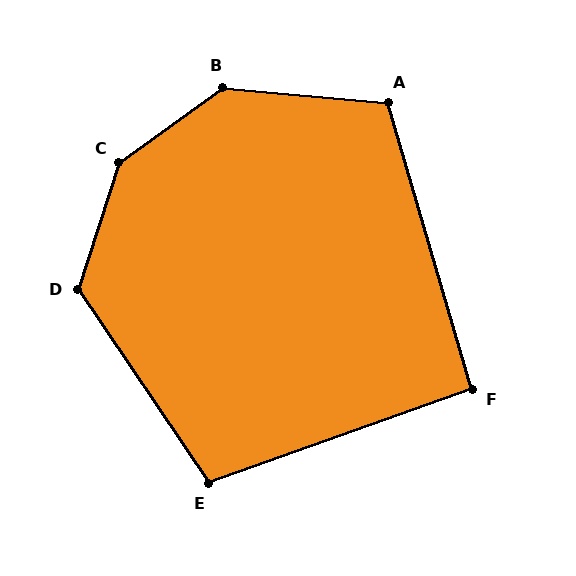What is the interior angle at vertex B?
Approximately 139 degrees (obtuse).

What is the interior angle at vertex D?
Approximately 128 degrees (obtuse).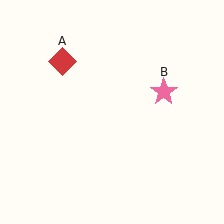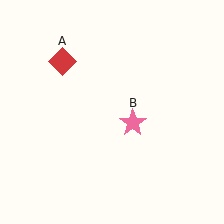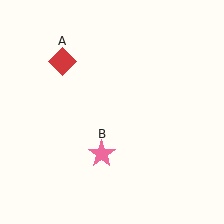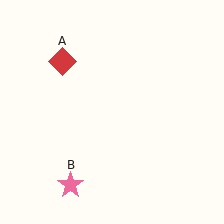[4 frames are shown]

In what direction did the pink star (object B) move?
The pink star (object B) moved down and to the left.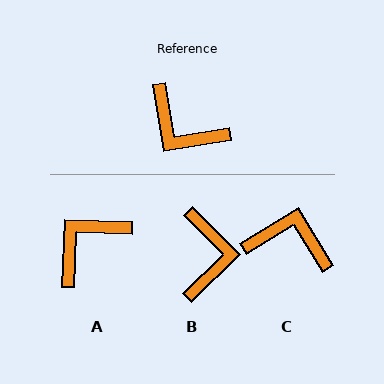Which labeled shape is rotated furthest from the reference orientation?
C, about 158 degrees away.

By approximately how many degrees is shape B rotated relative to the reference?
Approximately 125 degrees counter-clockwise.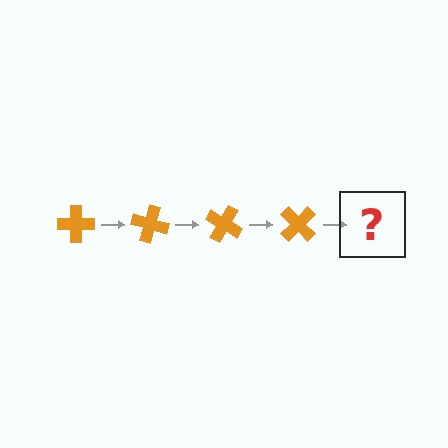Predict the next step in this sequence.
The next step is an orange cross rotated 60 degrees.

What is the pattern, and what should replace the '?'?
The pattern is that the cross rotates 15 degrees each step. The '?' should be an orange cross rotated 60 degrees.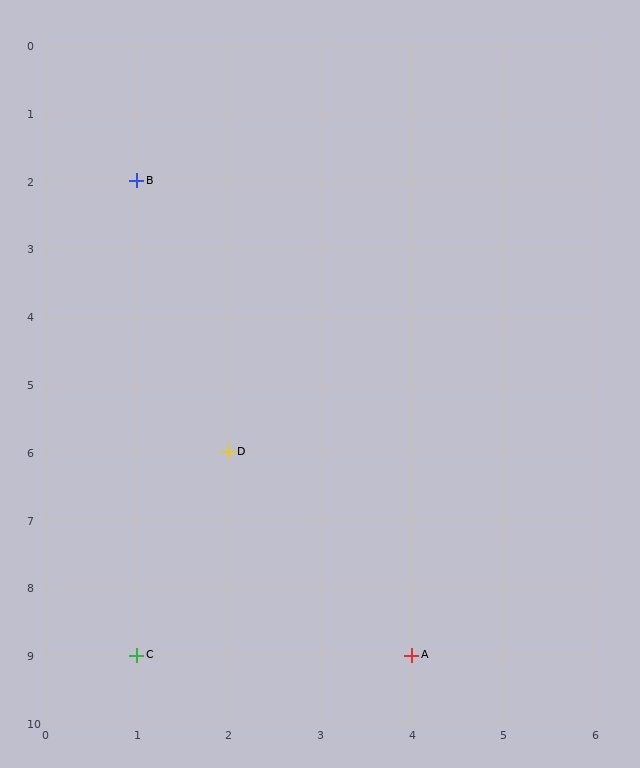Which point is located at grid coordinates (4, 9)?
Point A is at (4, 9).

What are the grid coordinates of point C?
Point C is at grid coordinates (1, 9).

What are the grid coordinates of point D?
Point D is at grid coordinates (2, 6).